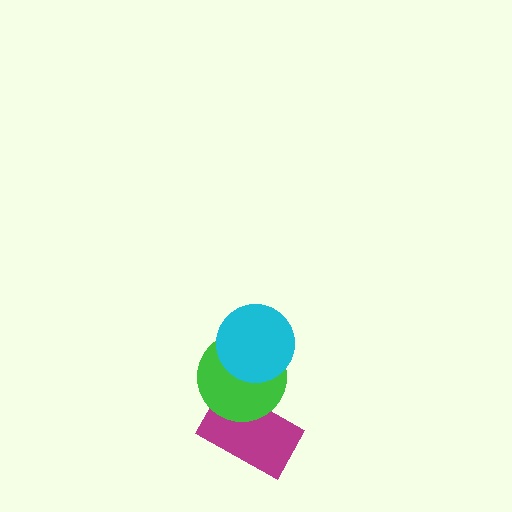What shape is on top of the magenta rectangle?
The green circle is on top of the magenta rectangle.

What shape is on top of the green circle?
The cyan circle is on top of the green circle.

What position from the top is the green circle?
The green circle is 2nd from the top.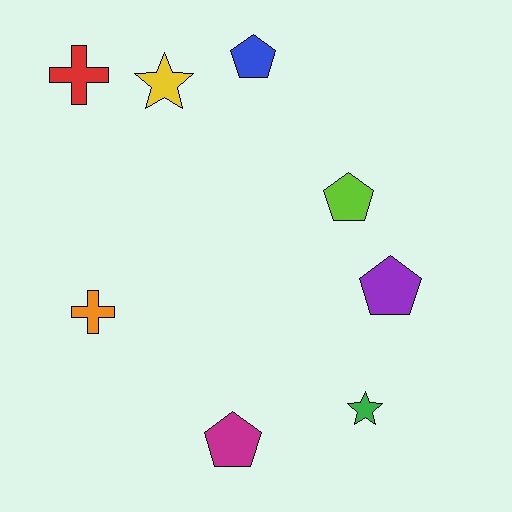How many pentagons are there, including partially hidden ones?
There are 4 pentagons.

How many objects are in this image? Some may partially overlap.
There are 8 objects.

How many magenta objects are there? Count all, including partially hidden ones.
There is 1 magenta object.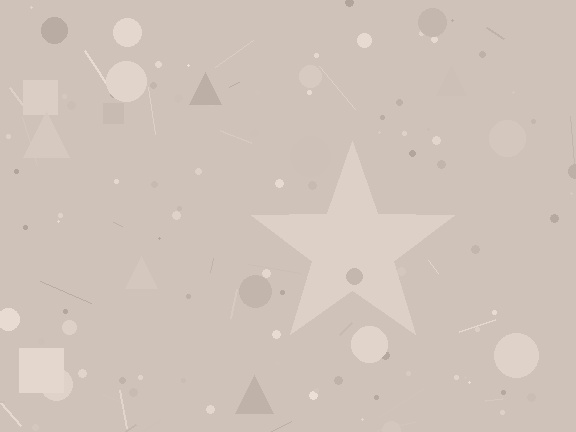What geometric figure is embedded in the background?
A star is embedded in the background.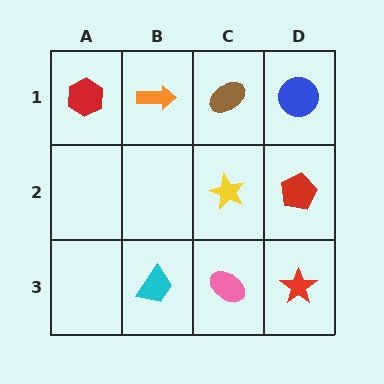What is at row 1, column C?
A brown ellipse.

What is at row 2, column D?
A red pentagon.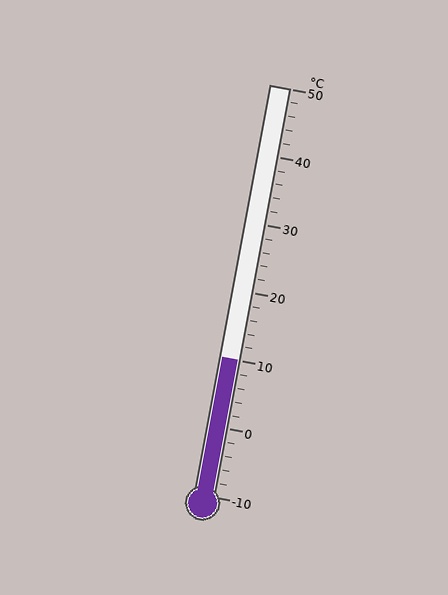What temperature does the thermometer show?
The thermometer shows approximately 10°C.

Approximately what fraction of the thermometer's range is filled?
The thermometer is filled to approximately 35% of its range.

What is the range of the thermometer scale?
The thermometer scale ranges from -10°C to 50°C.